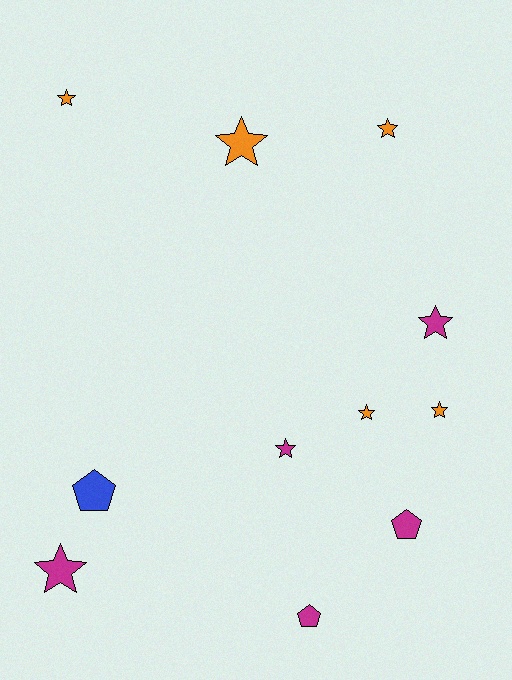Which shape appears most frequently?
Star, with 8 objects.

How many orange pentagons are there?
There are no orange pentagons.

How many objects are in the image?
There are 11 objects.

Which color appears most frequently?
Magenta, with 5 objects.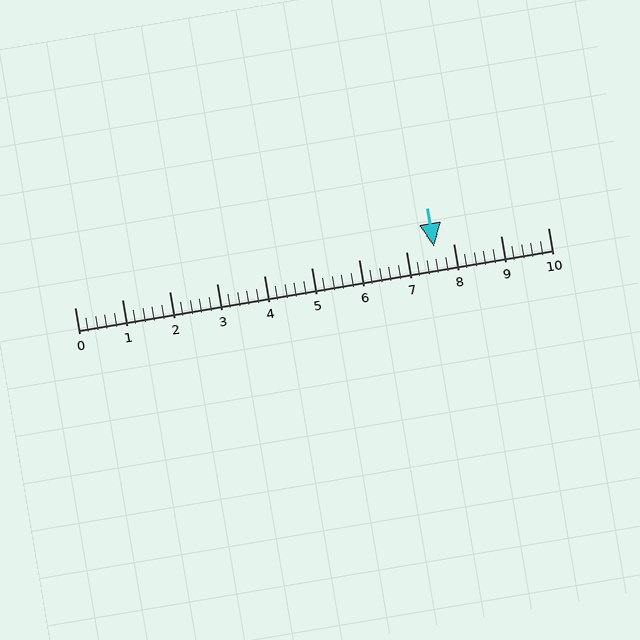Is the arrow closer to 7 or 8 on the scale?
The arrow is closer to 8.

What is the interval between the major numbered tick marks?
The major tick marks are spaced 1 units apart.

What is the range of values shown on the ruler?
The ruler shows values from 0 to 10.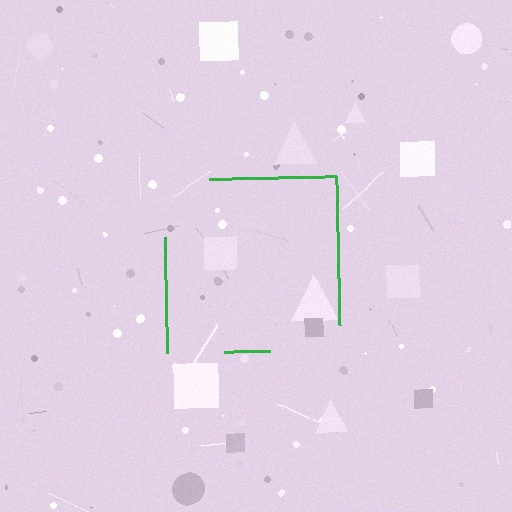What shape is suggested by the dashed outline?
The dashed outline suggests a square.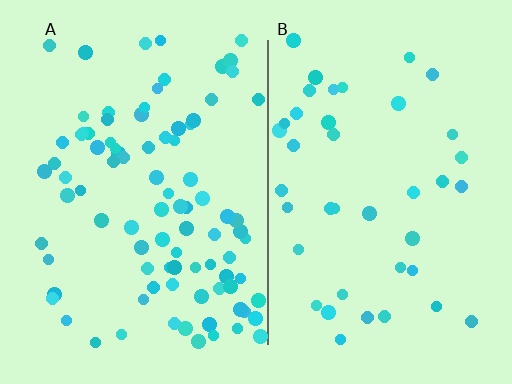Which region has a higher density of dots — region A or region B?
A (the left).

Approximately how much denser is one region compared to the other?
Approximately 2.2× — region A over region B.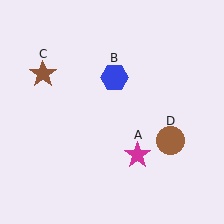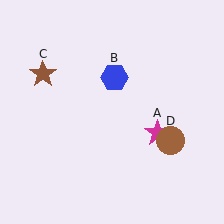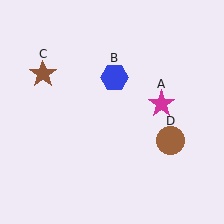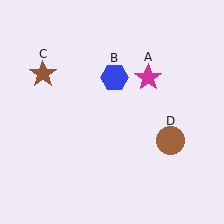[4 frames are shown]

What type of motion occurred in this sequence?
The magenta star (object A) rotated counterclockwise around the center of the scene.